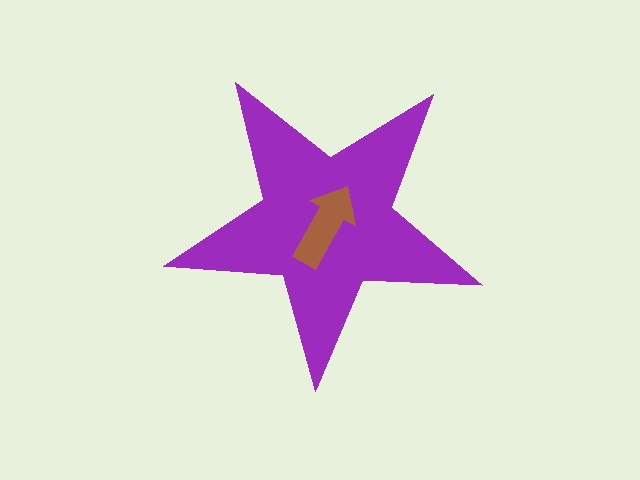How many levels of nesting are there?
2.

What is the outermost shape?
The purple star.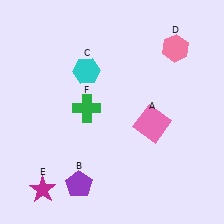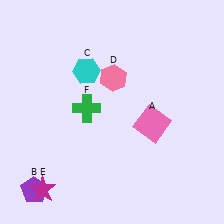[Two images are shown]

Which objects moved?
The objects that moved are: the purple pentagon (B), the pink hexagon (D).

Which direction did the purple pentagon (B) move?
The purple pentagon (B) moved left.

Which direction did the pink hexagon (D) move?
The pink hexagon (D) moved left.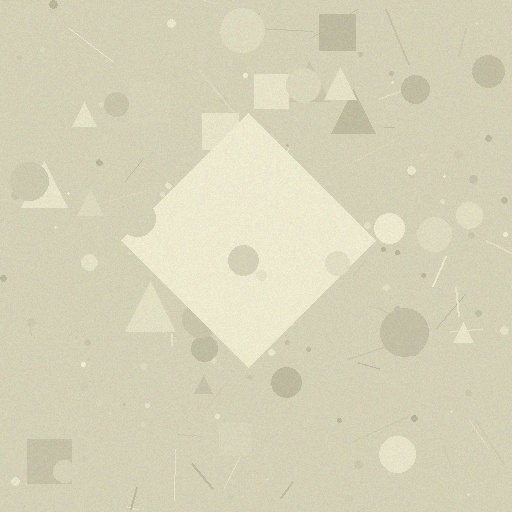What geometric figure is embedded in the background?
A diamond is embedded in the background.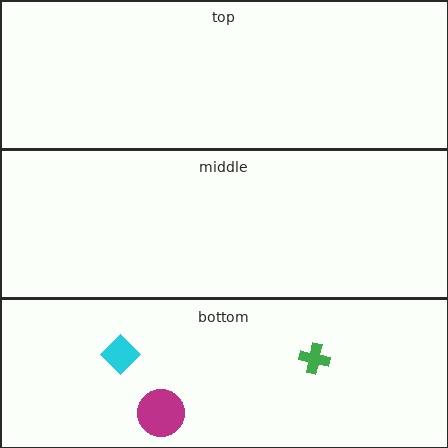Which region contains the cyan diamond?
The bottom region.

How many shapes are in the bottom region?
3.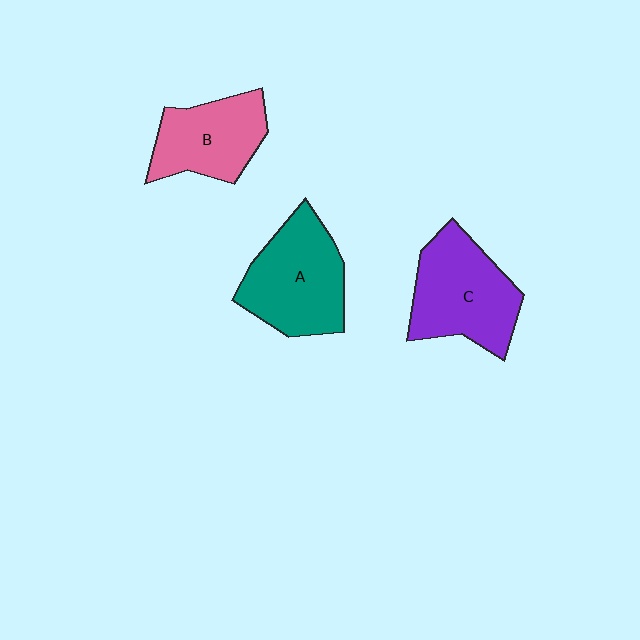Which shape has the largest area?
Shape C (purple).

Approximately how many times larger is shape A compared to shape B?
Approximately 1.3 times.